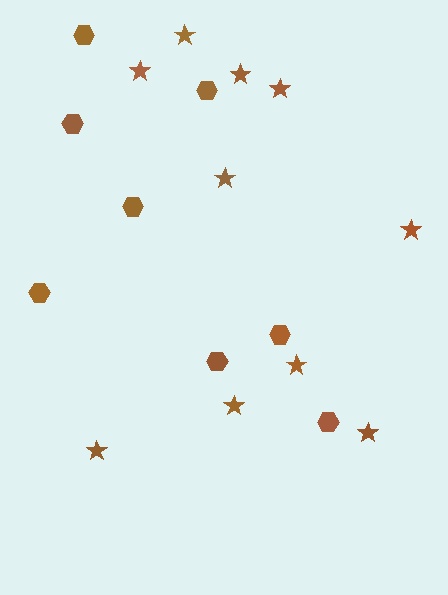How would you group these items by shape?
There are 2 groups: one group of stars (10) and one group of hexagons (8).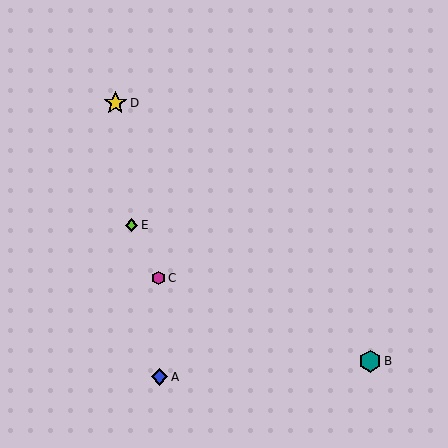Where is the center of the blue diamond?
The center of the blue diamond is at (160, 377).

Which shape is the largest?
The yellow star (labeled D) is the largest.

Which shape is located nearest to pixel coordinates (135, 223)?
The lime diamond (labeled E) at (131, 225) is nearest to that location.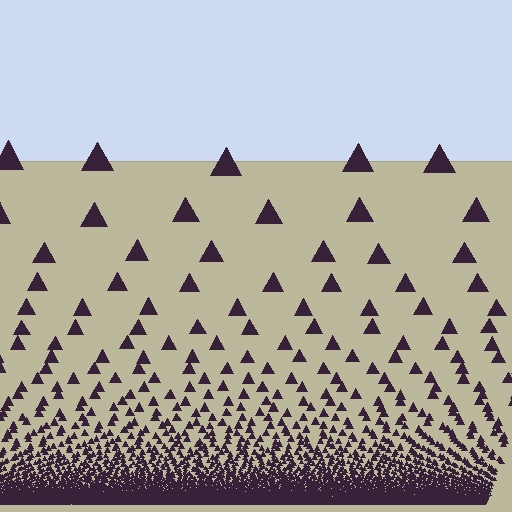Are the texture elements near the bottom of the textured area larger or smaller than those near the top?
Smaller. The gradient is inverted — elements near the bottom are smaller and denser.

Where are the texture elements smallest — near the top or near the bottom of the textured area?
Near the bottom.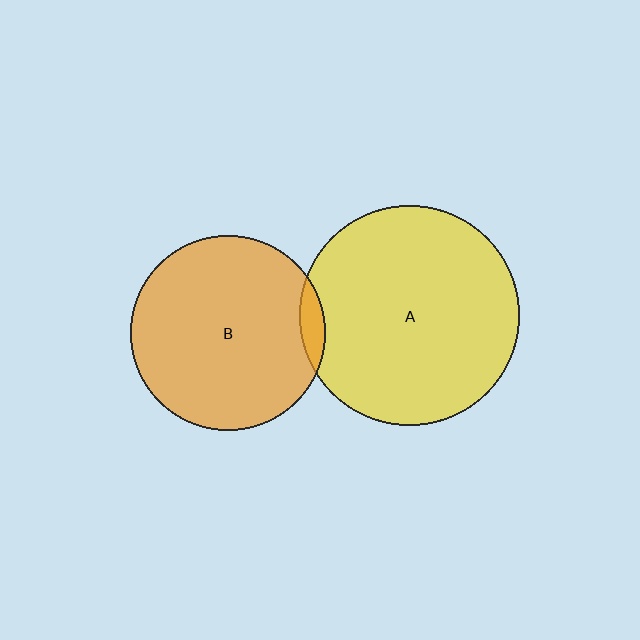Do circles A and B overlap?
Yes.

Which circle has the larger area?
Circle A (yellow).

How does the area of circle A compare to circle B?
Approximately 1.3 times.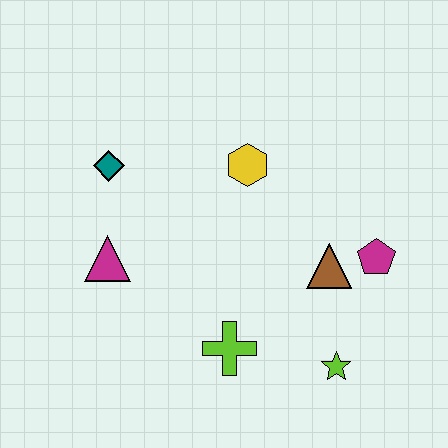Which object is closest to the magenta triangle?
The teal diamond is closest to the magenta triangle.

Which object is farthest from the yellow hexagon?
The lime star is farthest from the yellow hexagon.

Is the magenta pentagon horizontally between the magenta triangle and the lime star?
No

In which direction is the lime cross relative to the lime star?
The lime cross is to the left of the lime star.